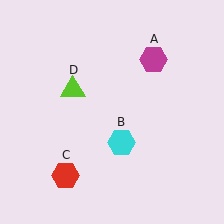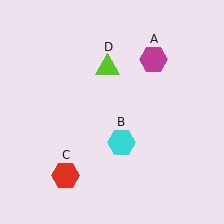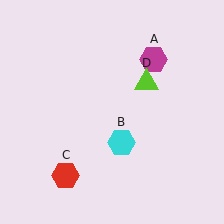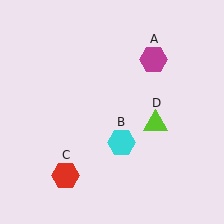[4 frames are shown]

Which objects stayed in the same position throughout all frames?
Magenta hexagon (object A) and cyan hexagon (object B) and red hexagon (object C) remained stationary.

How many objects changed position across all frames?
1 object changed position: lime triangle (object D).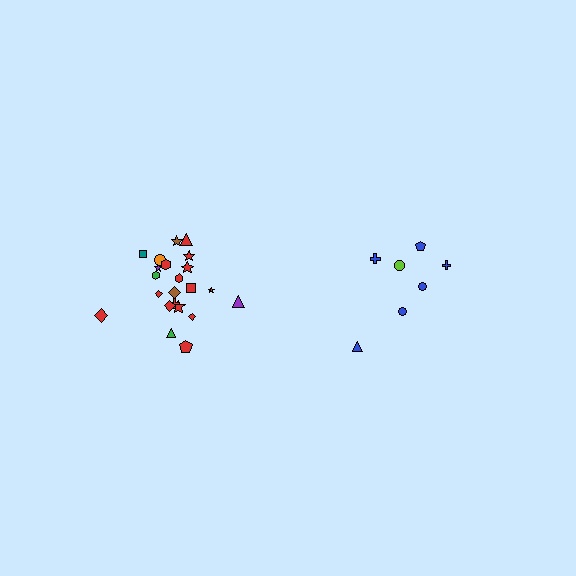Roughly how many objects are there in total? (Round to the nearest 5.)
Roughly 30 objects in total.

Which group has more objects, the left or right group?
The left group.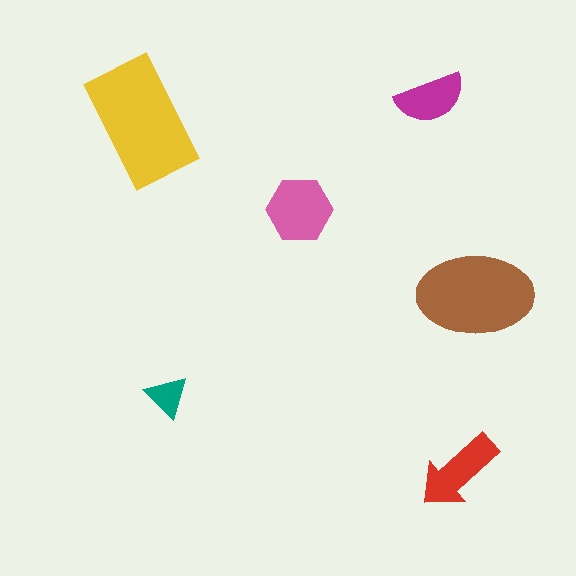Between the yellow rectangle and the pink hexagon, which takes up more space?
The yellow rectangle.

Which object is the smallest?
The teal triangle.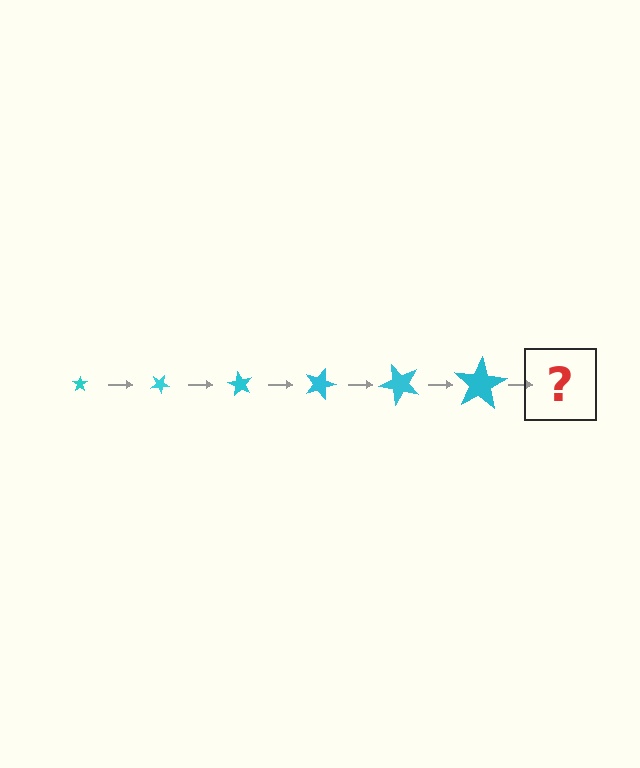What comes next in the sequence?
The next element should be a star, larger than the previous one and rotated 180 degrees from the start.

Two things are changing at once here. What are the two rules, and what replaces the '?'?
The two rules are that the star grows larger each step and it rotates 30 degrees each step. The '?' should be a star, larger than the previous one and rotated 180 degrees from the start.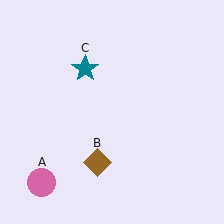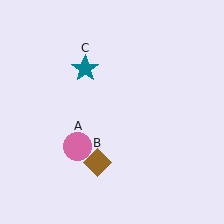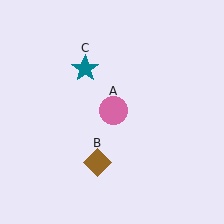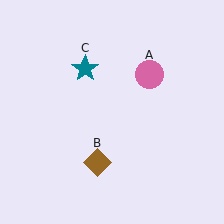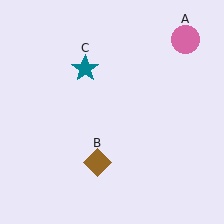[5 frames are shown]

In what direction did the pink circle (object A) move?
The pink circle (object A) moved up and to the right.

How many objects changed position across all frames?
1 object changed position: pink circle (object A).